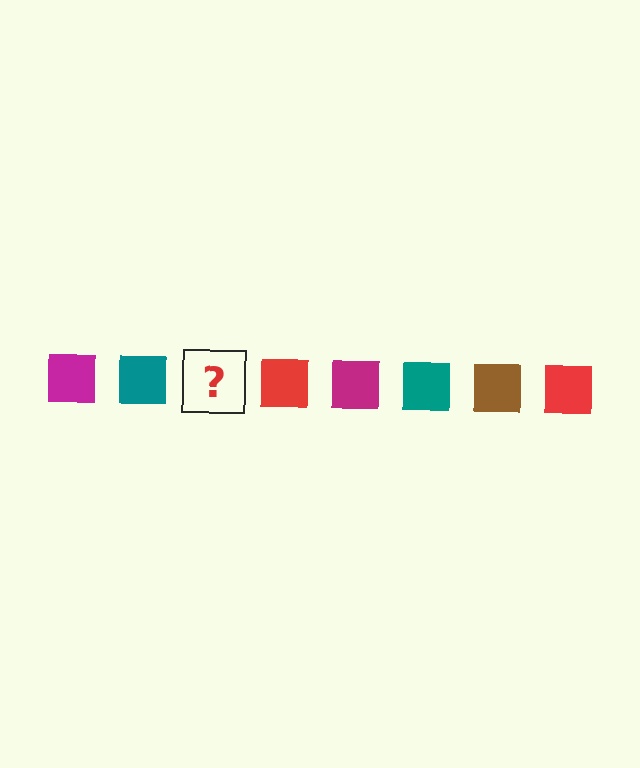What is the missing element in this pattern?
The missing element is a brown square.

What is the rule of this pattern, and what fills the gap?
The rule is that the pattern cycles through magenta, teal, brown, red squares. The gap should be filled with a brown square.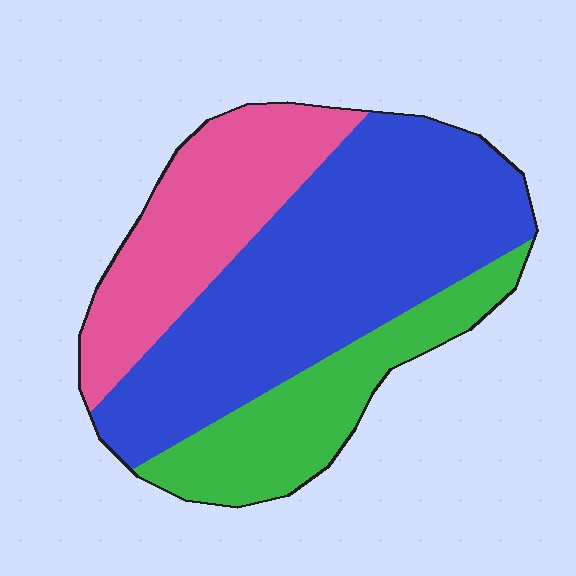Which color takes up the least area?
Green, at roughly 20%.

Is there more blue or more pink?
Blue.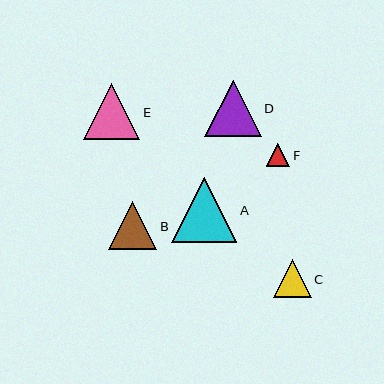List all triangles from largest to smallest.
From largest to smallest: A, D, E, B, C, F.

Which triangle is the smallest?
Triangle F is the smallest with a size of approximately 24 pixels.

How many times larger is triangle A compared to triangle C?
Triangle A is approximately 1.7 times the size of triangle C.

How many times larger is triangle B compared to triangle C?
Triangle B is approximately 1.3 times the size of triangle C.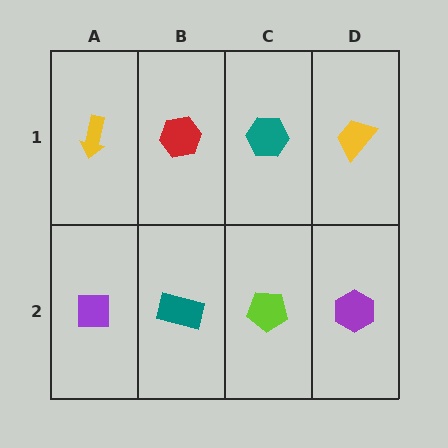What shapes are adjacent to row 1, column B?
A teal rectangle (row 2, column B), a yellow arrow (row 1, column A), a teal hexagon (row 1, column C).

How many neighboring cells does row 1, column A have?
2.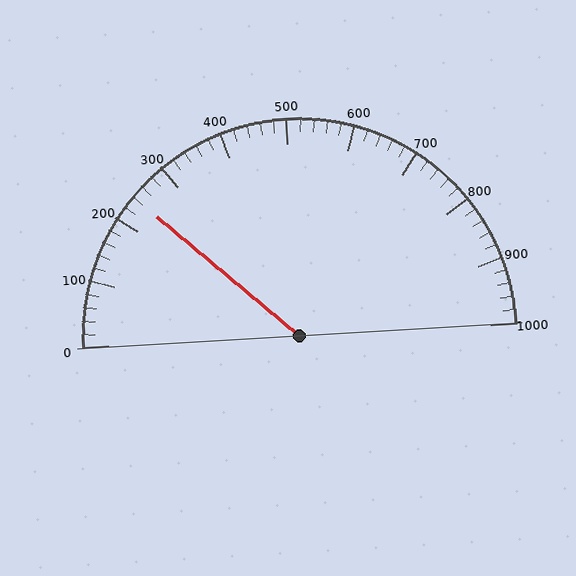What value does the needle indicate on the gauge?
The needle indicates approximately 240.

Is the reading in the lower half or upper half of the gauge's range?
The reading is in the lower half of the range (0 to 1000).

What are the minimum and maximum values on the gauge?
The gauge ranges from 0 to 1000.